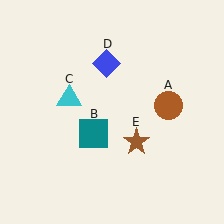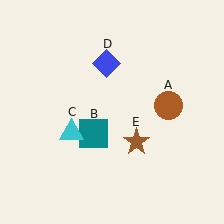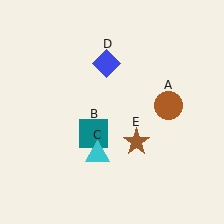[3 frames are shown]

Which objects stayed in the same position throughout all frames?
Brown circle (object A) and teal square (object B) and blue diamond (object D) and brown star (object E) remained stationary.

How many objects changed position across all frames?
1 object changed position: cyan triangle (object C).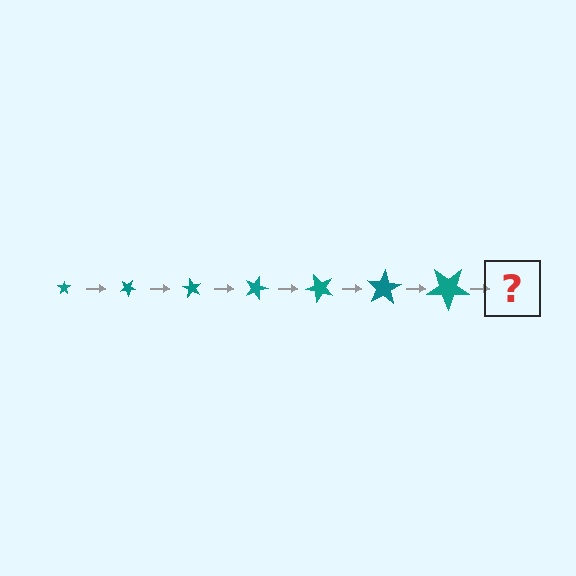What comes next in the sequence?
The next element should be a star, larger than the previous one and rotated 210 degrees from the start.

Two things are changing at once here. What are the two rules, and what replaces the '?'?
The two rules are that the star grows larger each step and it rotates 30 degrees each step. The '?' should be a star, larger than the previous one and rotated 210 degrees from the start.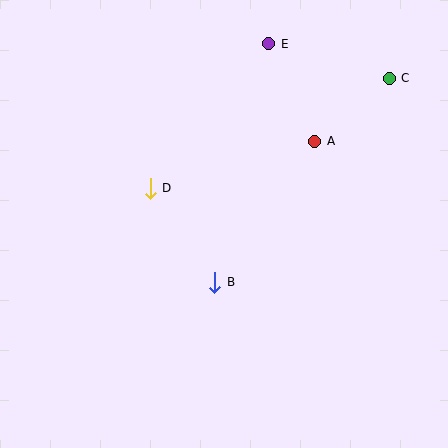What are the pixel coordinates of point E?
Point E is at (269, 44).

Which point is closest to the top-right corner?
Point C is closest to the top-right corner.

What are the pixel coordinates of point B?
Point B is at (215, 282).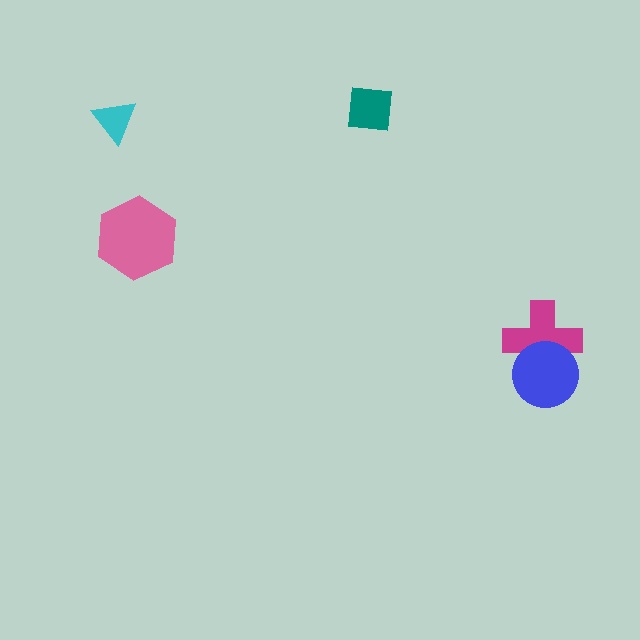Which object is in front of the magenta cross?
The blue circle is in front of the magenta cross.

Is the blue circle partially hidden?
No, no other shape covers it.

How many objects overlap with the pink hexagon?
0 objects overlap with the pink hexagon.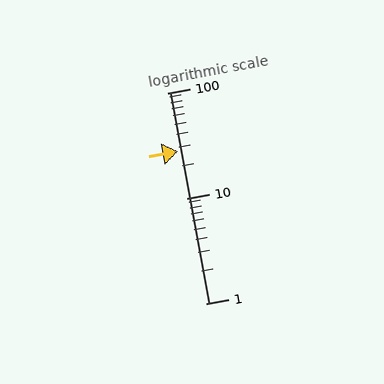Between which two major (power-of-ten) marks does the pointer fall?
The pointer is between 10 and 100.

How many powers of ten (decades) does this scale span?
The scale spans 2 decades, from 1 to 100.